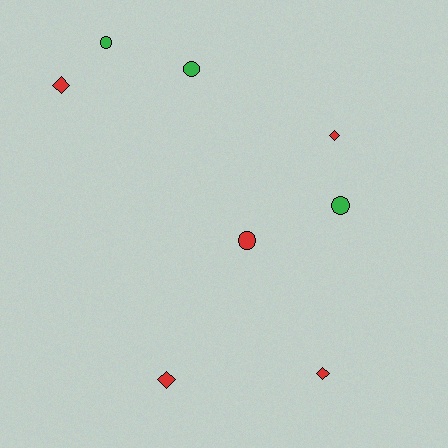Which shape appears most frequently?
Diamond, with 4 objects.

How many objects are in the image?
There are 8 objects.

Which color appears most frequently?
Red, with 5 objects.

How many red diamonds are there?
There are 4 red diamonds.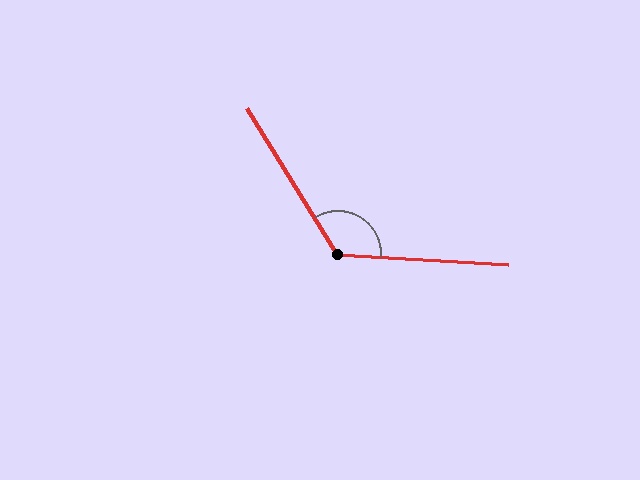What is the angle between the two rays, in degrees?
Approximately 125 degrees.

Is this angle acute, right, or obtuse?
It is obtuse.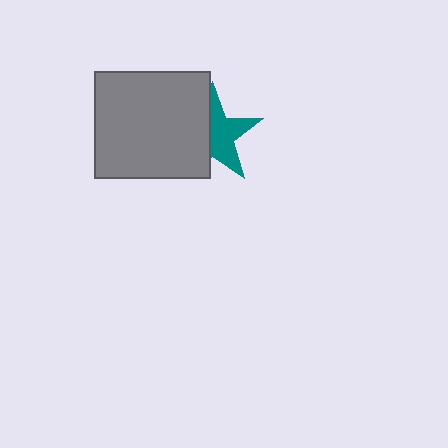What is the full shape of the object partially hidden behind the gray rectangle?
The partially hidden object is a teal star.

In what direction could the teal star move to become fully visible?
The teal star could move right. That would shift it out from behind the gray rectangle entirely.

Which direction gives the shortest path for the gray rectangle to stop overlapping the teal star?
Moving left gives the shortest separation.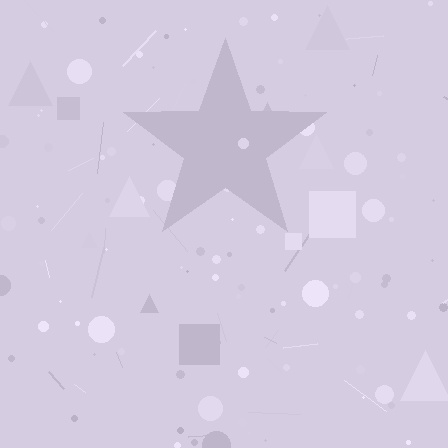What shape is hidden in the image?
A star is hidden in the image.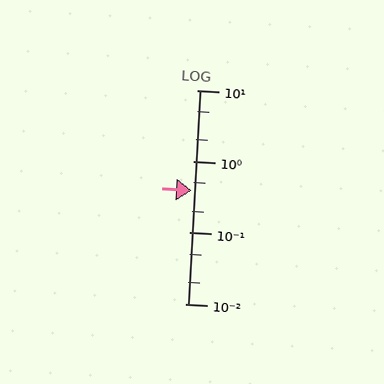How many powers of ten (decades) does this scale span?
The scale spans 3 decades, from 0.01 to 10.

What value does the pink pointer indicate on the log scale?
The pointer indicates approximately 0.39.